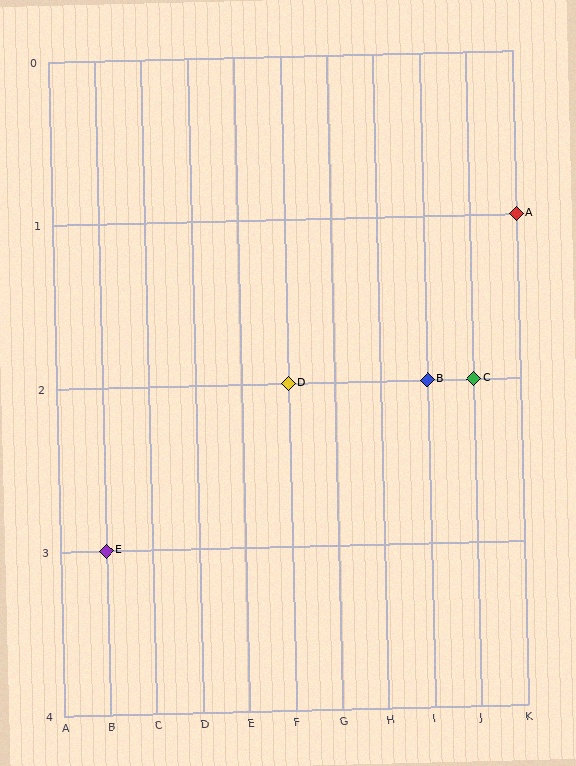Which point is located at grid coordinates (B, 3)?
Point E is at (B, 3).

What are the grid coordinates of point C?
Point C is at grid coordinates (J, 2).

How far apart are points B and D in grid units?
Points B and D are 3 columns apart.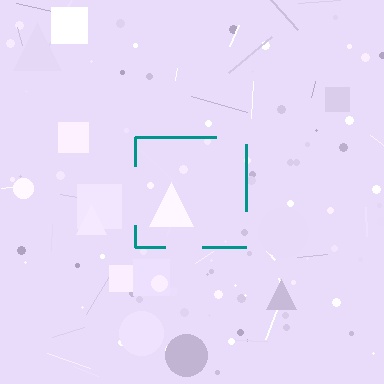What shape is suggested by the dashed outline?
The dashed outline suggests a square.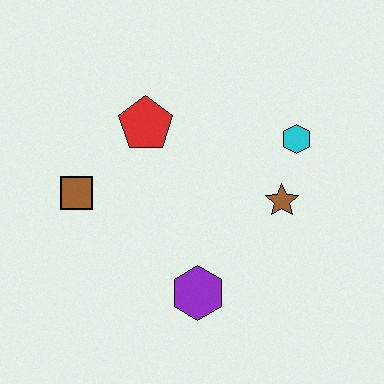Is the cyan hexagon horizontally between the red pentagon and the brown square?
No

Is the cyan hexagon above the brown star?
Yes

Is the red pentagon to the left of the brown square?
No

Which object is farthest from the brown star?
The brown square is farthest from the brown star.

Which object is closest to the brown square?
The red pentagon is closest to the brown square.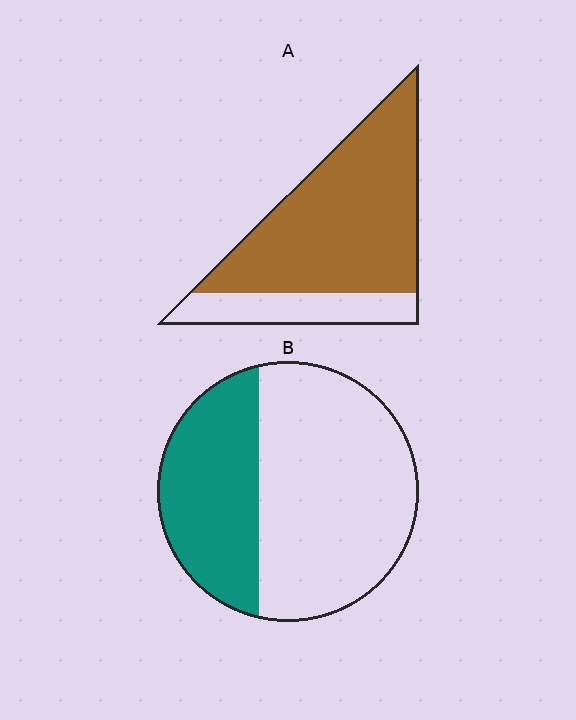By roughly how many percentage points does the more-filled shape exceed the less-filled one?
By roughly 40 percentage points (A over B).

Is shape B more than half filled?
No.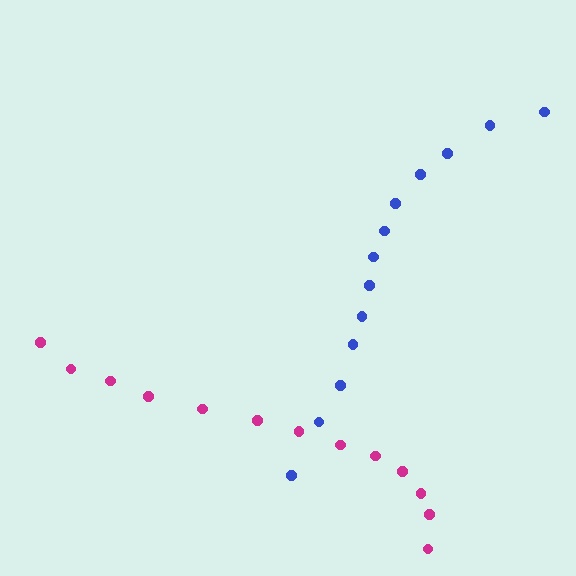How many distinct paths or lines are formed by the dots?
There are 2 distinct paths.